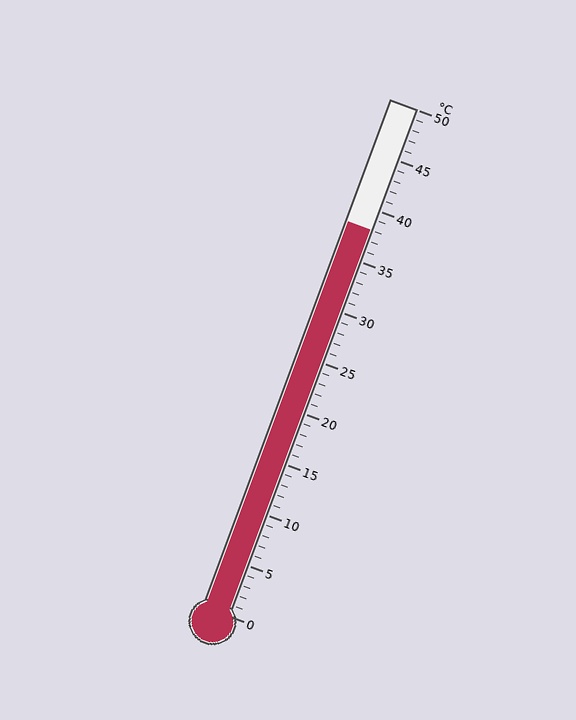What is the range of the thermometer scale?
The thermometer scale ranges from 0°C to 50°C.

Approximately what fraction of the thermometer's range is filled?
The thermometer is filled to approximately 75% of its range.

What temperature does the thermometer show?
The thermometer shows approximately 38°C.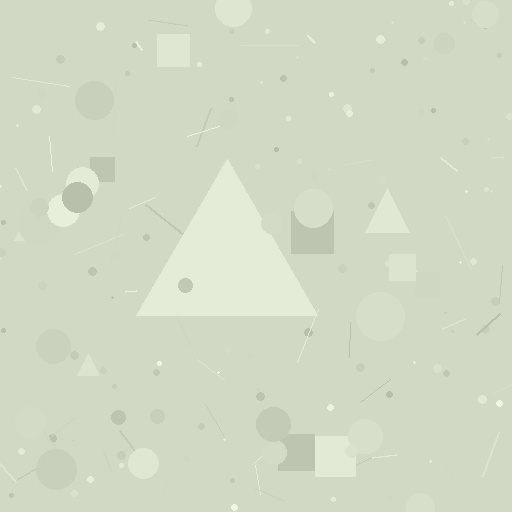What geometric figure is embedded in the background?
A triangle is embedded in the background.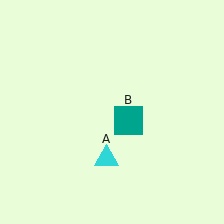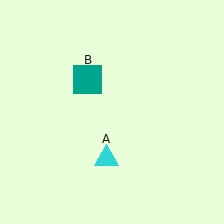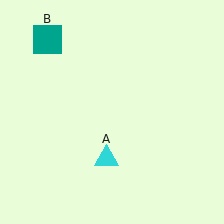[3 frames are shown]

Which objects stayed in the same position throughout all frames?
Cyan triangle (object A) remained stationary.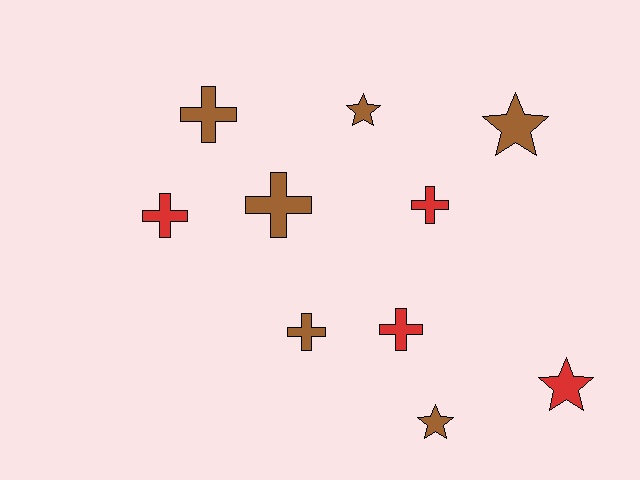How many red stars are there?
There is 1 red star.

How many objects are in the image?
There are 10 objects.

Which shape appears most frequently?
Cross, with 6 objects.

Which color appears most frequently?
Brown, with 6 objects.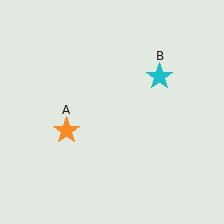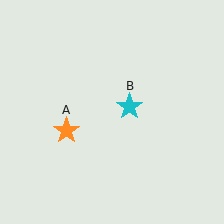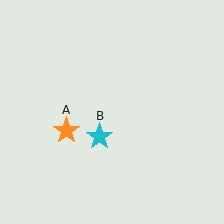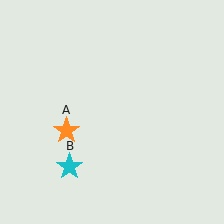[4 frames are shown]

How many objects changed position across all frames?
1 object changed position: cyan star (object B).